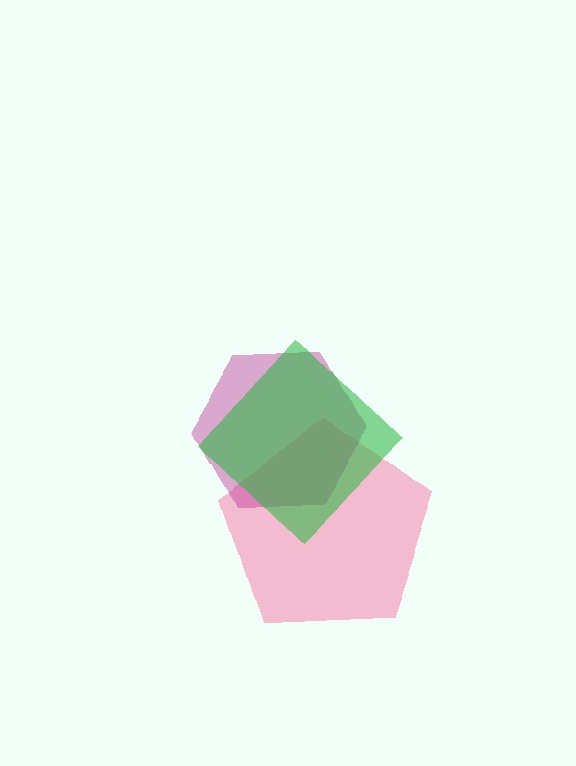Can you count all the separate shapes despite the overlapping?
Yes, there are 3 separate shapes.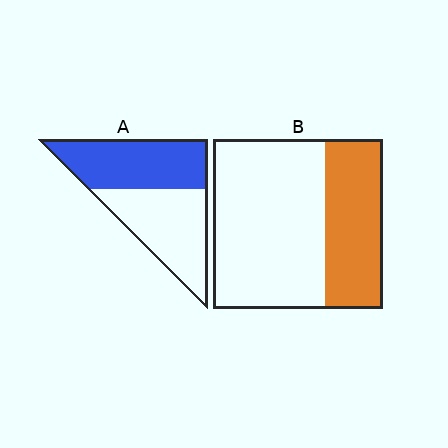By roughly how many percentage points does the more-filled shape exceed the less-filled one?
By roughly 15 percentage points (A over B).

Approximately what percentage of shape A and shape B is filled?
A is approximately 50% and B is approximately 35%.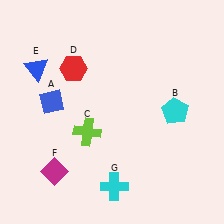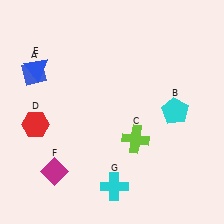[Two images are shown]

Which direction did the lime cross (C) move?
The lime cross (C) moved right.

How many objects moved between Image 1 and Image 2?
3 objects moved between the two images.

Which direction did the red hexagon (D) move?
The red hexagon (D) moved down.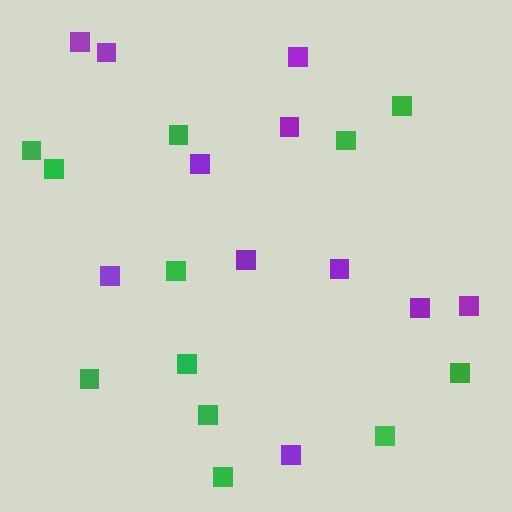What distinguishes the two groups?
There are 2 groups: one group of green squares (12) and one group of purple squares (11).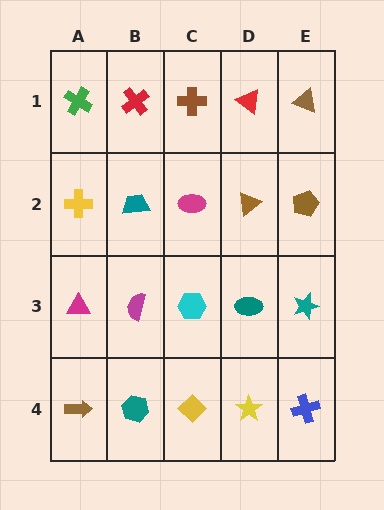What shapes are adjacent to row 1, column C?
A magenta ellipse (row 2, column C), a red cross (row 1, column B), a red triangle (row 1, column D).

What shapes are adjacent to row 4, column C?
A cyan hexagon (row 3, column C), a teal hexagon (row 4, column B), a yellow star (row 4, column D).